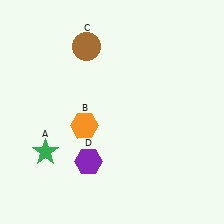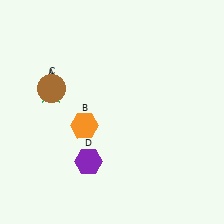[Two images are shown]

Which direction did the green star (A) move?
The green star (A) moved up.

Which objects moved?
The objects that moved are: the green star (A), the brown circle (C).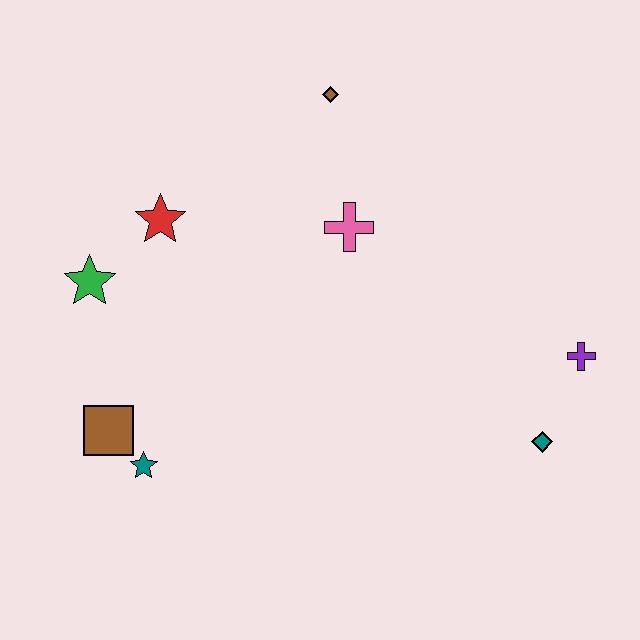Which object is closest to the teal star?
The brown square is closest to the teal star.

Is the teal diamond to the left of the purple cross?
Yes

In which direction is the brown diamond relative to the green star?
The brown diamond is to the right of the green star.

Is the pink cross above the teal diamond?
Yes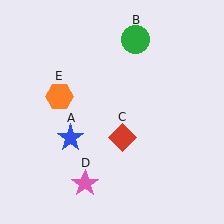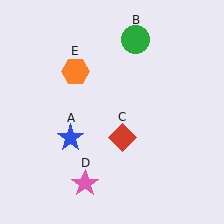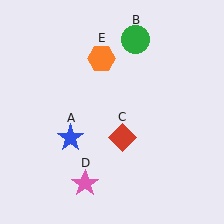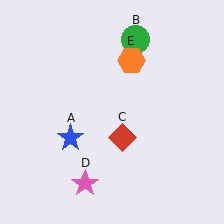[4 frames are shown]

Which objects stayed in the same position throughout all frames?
Blue star (object A) and green circle (object B) and red diamond (object C) and pink star (object D) remained stationary.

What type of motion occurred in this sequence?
The orange hexagon (object E) rotated clockwise around the center of the scene.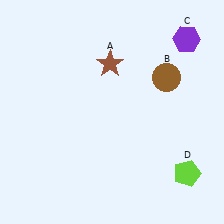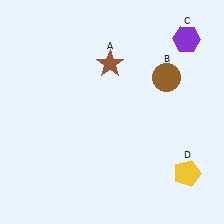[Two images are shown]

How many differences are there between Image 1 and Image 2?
There is 1 difference between the two images.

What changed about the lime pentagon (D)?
In Image 1, D is lime. In Image 2, it changed to yellow.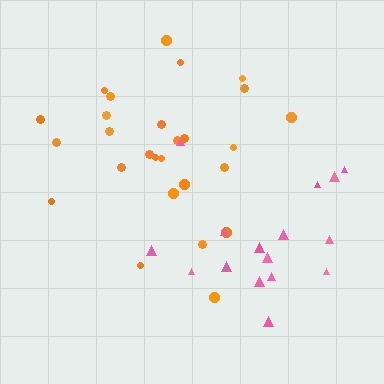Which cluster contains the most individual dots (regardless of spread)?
Orange (27).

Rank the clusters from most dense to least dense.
orange, pink.